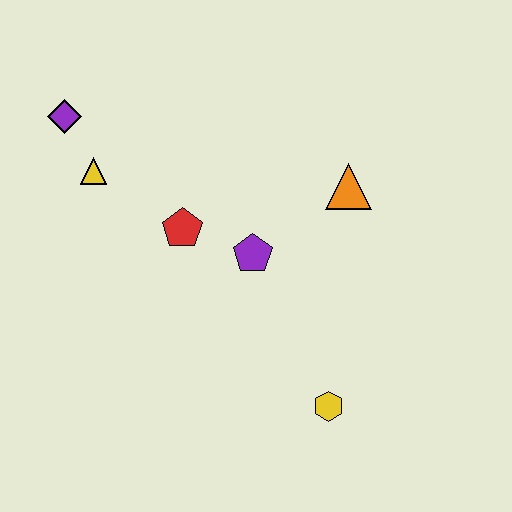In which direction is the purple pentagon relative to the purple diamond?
The purple pentagon is to the right of the purple diamond.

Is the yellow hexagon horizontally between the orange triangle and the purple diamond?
Yes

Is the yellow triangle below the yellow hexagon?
No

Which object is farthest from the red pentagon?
The yellow hexagon is farthest from the red pentagon.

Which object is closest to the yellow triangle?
The purple diamond is closest to the yellow triangle.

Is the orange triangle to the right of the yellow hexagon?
Yes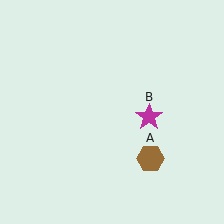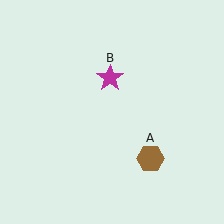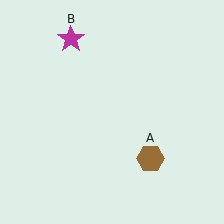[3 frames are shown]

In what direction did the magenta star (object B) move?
The magenta star (object B) moved up and to the left.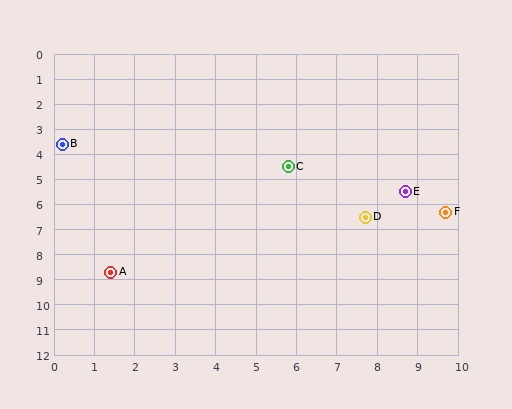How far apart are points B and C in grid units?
Points B and C are about 5.7 grid units apart.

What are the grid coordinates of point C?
Point C is at approximately (5.8, 4.5).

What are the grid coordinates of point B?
Point B is at approximately (0.2, 3.6).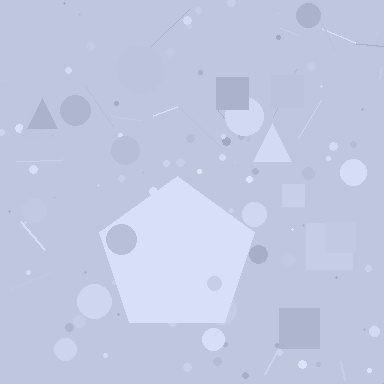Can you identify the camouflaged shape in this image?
The camouflaged shape is a pentagon.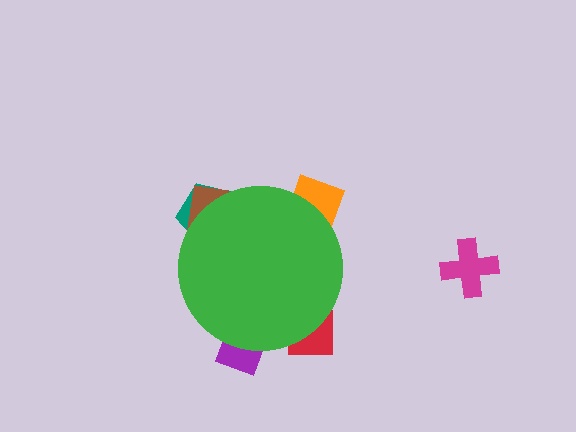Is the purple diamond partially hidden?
Yes, the purple diamond is partially hidden behind the green circle.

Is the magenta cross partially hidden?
No, the magenta cross is fully visible.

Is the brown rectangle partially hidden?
Yes, the brown rectangle is partially hidden behind the green circle.